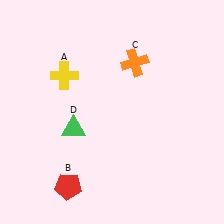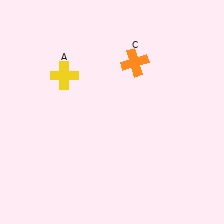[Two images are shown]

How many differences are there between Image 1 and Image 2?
There are 2 differences between the two images.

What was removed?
The green triangle (D), the red pentagon (B) were removed in Image 2.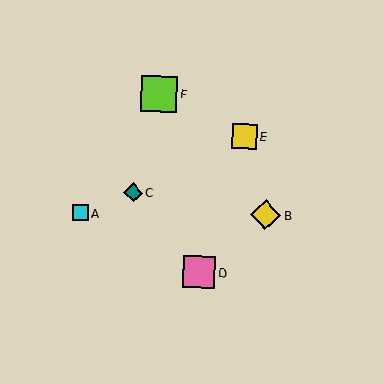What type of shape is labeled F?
Shape F is a lime square.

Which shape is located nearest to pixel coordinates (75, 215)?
The cyan square (labeled A) at (80, 213) is nearest to that location.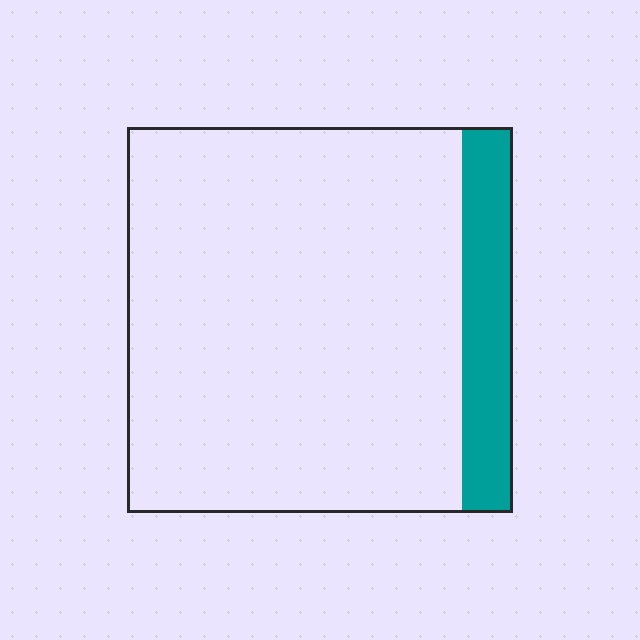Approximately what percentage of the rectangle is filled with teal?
Approximately 15%.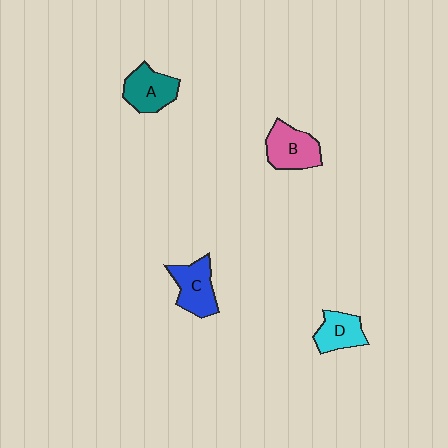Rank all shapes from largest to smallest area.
From largest to smallest: B (pink), C (blue), A (teal), D (cyan).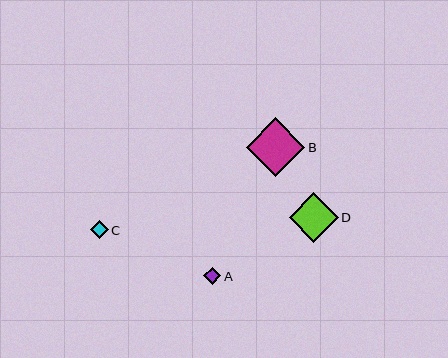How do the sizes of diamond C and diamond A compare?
Diamond C and diamond A are approximately the same size.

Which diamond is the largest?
Diamond B is the largest with a size of approximately 58 pixels.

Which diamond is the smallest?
Diamond A is the smallest with a size of approximately 17 pixels.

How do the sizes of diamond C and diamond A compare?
Diamond C and diamond A are approximately the same size.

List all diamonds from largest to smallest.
From largest to smallest: B, D, C, A.